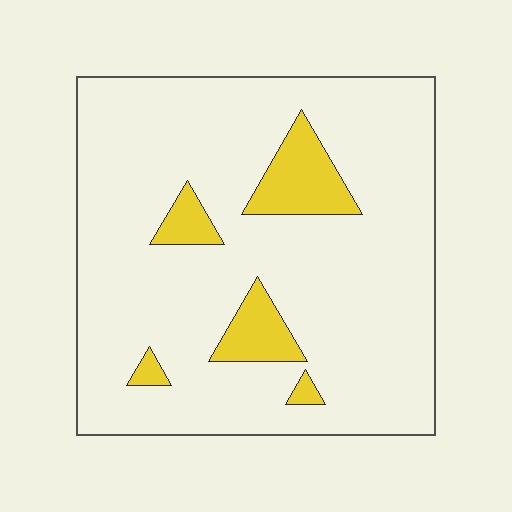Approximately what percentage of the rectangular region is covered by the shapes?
Approximately 10%.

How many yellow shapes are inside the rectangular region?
5.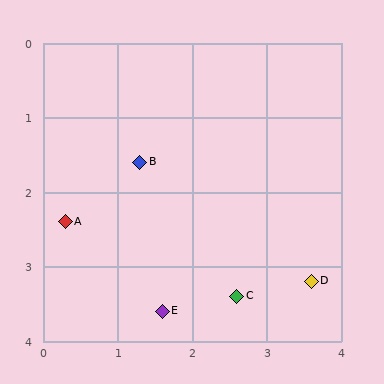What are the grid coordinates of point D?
Point D is at approximately (3.6, 3.2).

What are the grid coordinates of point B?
Point B is at approximately (1.3, 1.6).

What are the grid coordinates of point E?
Point E is at approximately (1.6, 3.6).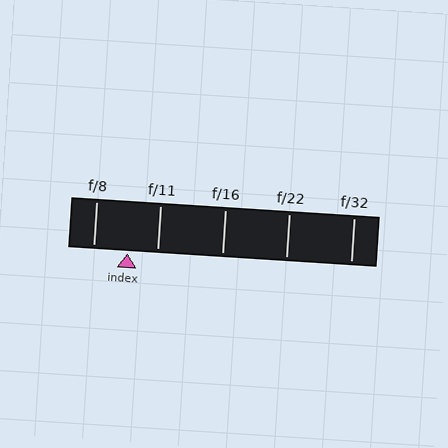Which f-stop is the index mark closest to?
The index mark is closest to f/11.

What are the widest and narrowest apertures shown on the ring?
The widest aperture shown is f/8 and the narrowest is f/32.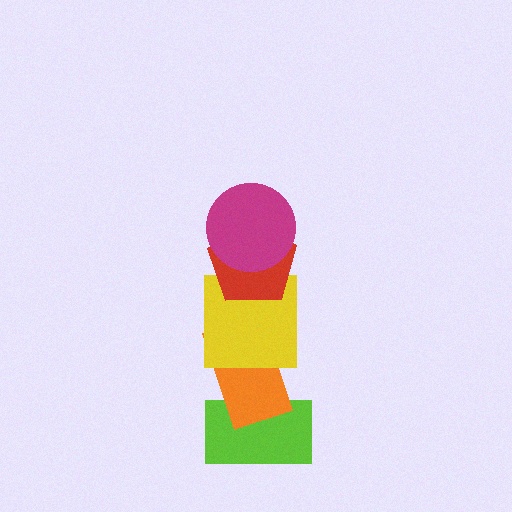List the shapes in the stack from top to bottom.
From top to bottom: the magenta circle, the red pentagon, the yellow square, the orange rectangle, the lime rectangle.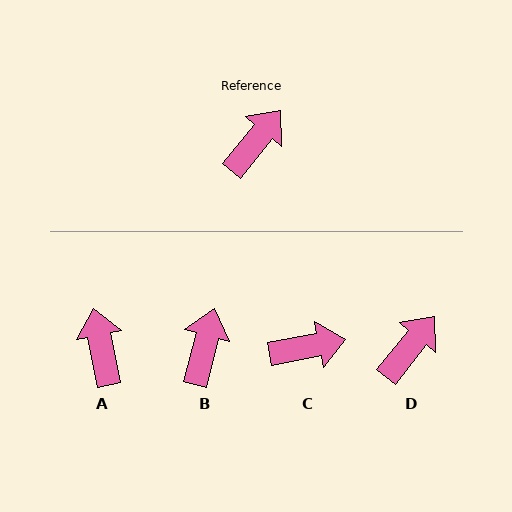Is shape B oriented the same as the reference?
No, it is off by about 25 degrees.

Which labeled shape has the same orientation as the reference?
D.